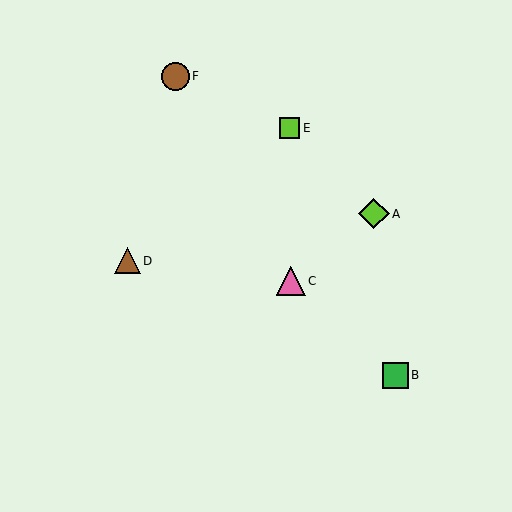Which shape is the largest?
The lime diamond (labeled A) is the largest.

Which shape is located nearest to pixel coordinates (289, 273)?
The pink triangle (labeled C) at (291, 281) is nearest to that location.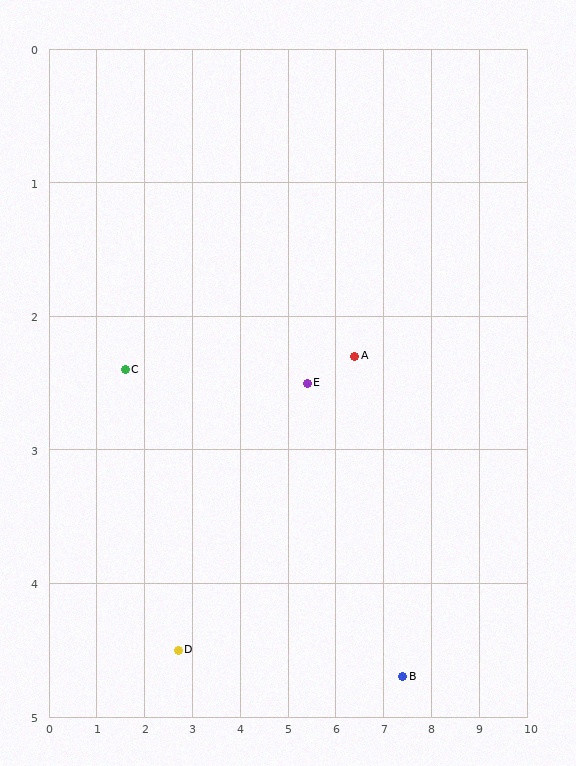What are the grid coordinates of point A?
Point A is at approximately (6.4, 2.3).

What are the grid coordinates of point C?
Point C is at approximately (1.6, 2.4).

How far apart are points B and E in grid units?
Points B and E are about 3.0 grid units apart.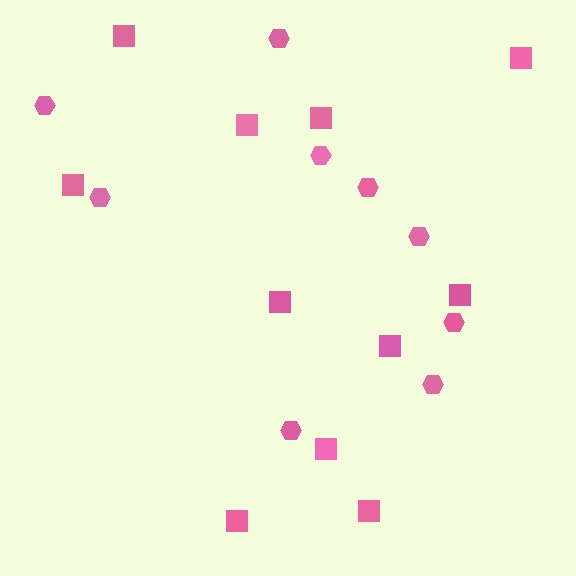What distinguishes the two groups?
There are 2 groups: one group of hexagons (9) and one group of squares (11).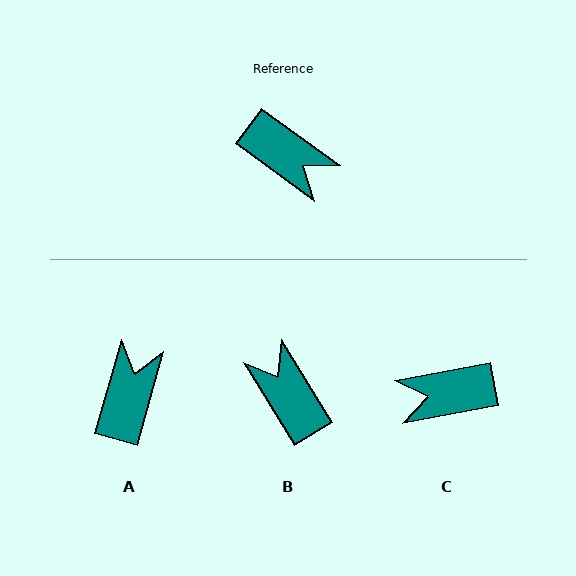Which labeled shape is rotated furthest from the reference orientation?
B, about 158 degrees away.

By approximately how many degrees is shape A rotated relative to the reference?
Approximately 110 degrees counter-clockwise.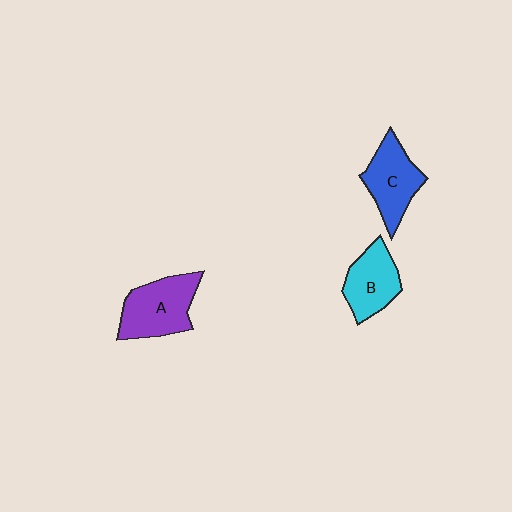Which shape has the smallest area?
Shape B (cyan).